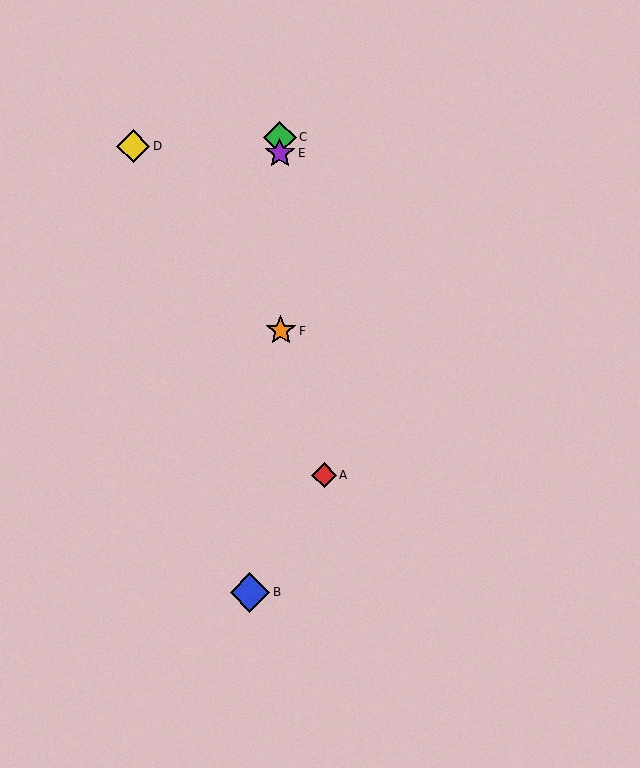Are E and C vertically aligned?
Yes, both are at x≈280.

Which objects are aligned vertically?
Objects C, E, F are aligned vertically.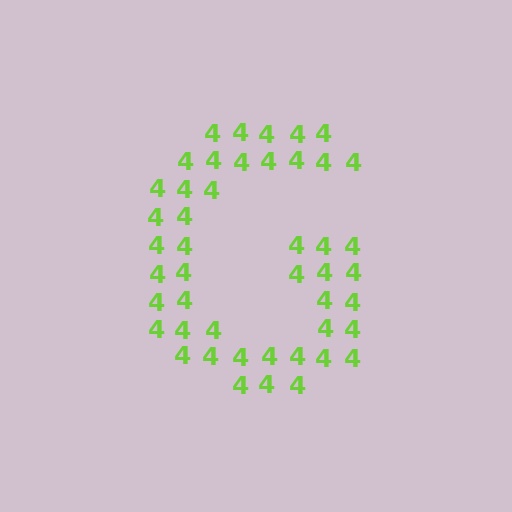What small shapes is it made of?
It is made of small digit 4's.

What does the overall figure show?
The overall figure shows the letter G.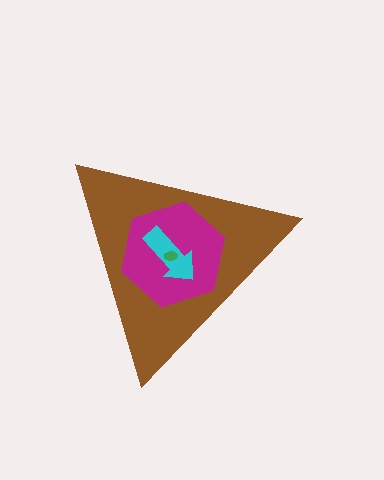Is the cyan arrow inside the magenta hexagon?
Yes.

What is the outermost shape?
The brown triangle.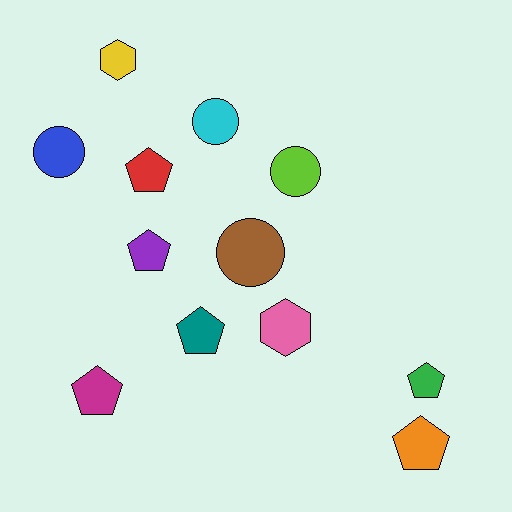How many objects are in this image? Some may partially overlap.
There are 12 objects.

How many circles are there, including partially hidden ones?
There are 4 circles.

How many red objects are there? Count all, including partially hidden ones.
There is 1 red object.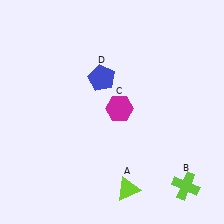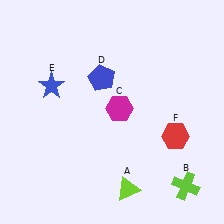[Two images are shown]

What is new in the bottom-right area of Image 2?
A red hexagon (F) was added in the bottom-right area of Image 2.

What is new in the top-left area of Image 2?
A blue star (E) was added in the top-left area of Image 2.